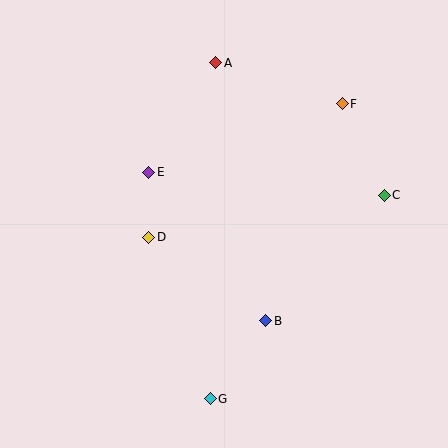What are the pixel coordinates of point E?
Point E is at (149, 172).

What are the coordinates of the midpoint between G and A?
The midpoint between G and A is at (213, 231).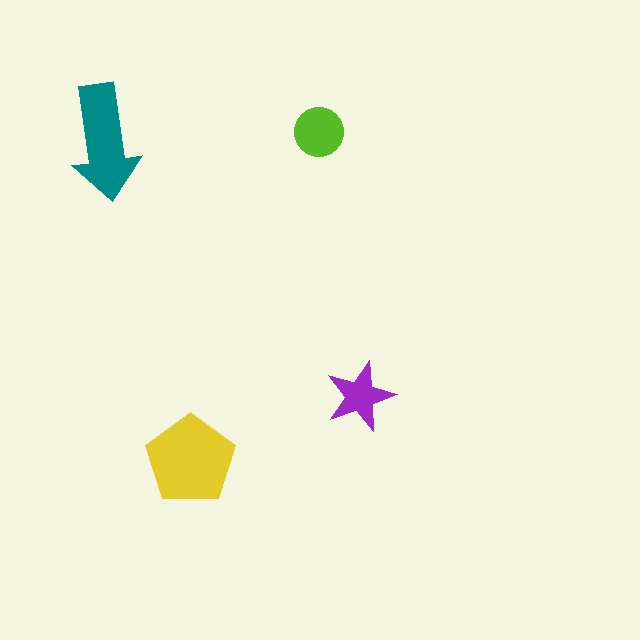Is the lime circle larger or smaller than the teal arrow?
Smaller.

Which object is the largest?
The yellow pentagon.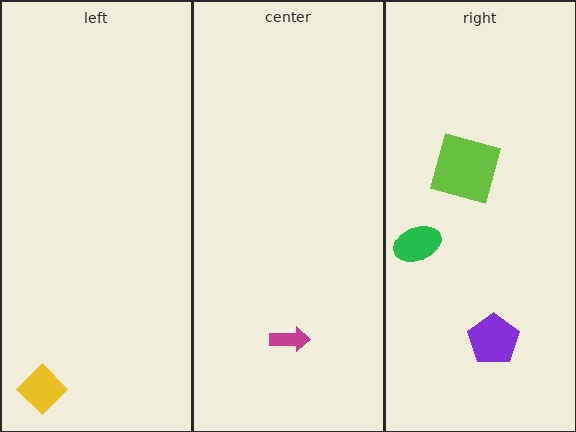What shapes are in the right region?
The purple pentagon, the lime square, the green ellipse.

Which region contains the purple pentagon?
The right region.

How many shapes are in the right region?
3.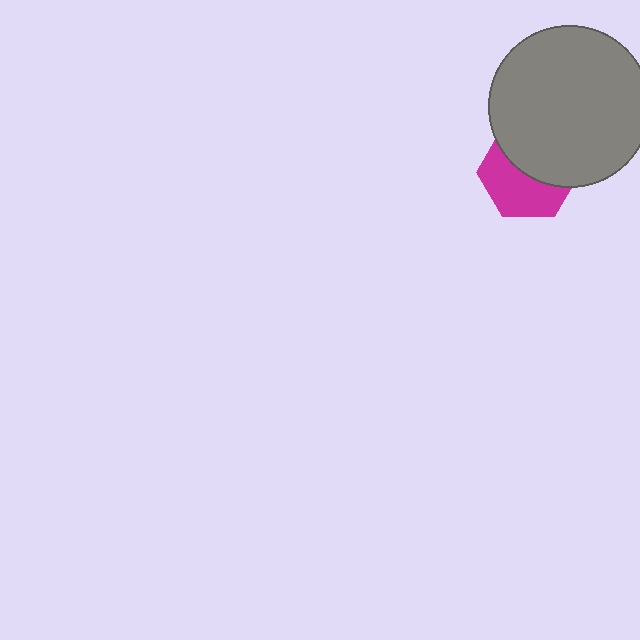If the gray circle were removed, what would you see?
You would see the complete magenta hexagon.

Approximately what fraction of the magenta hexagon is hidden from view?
Roughly 49% of the magenta hexagon is hidden behind the gray circle.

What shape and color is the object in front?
The object in front is a gray circle.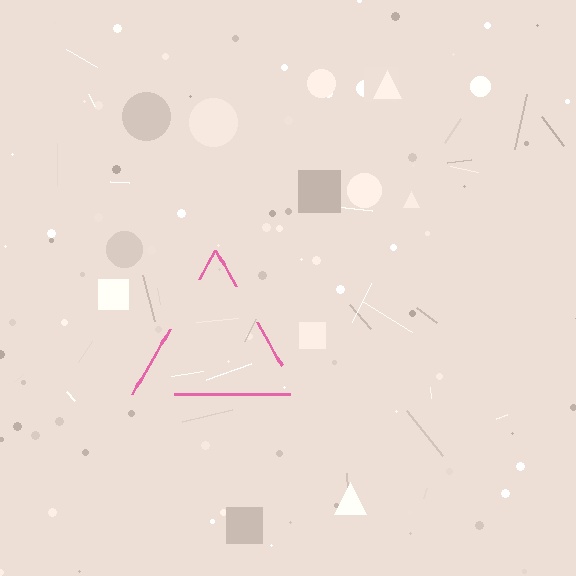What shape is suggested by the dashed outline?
The dashed outline suggests a triangle.